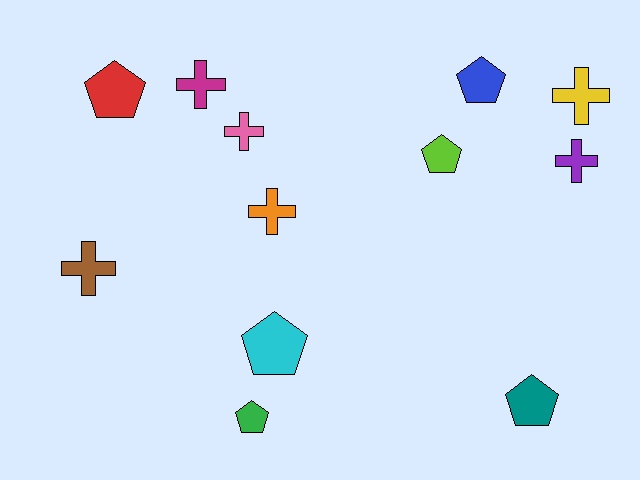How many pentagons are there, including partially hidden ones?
There are 6 pentagons.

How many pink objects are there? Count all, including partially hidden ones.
There is 1 pink object.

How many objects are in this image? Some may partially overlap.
There are 12 objects.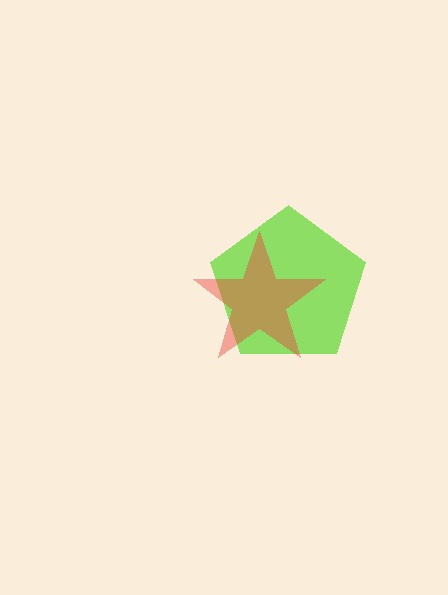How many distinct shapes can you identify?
There are 2 distinct shapes: a lime pentagon, a red star.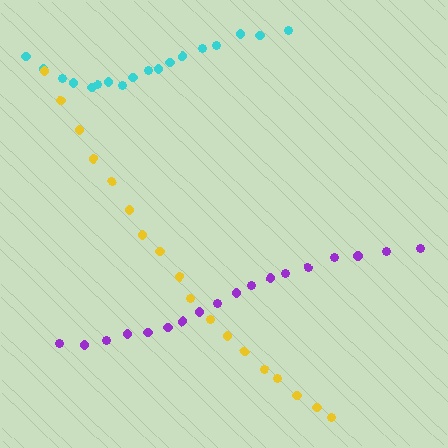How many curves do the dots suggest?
There are 3 distinct paths.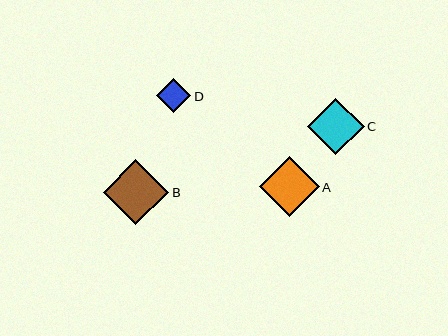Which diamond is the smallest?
Diamond D is the smallest with a size of approximately 34 pixels.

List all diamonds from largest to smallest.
From largest to smallest: B, A, C, D.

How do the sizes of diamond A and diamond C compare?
Diamond A and diamond C are approximately the same size.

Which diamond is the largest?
Diamond B is the largest with a size of approximately 66 pixels.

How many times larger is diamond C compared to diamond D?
Diamond C is approximately 1.7 times the size of diamond D.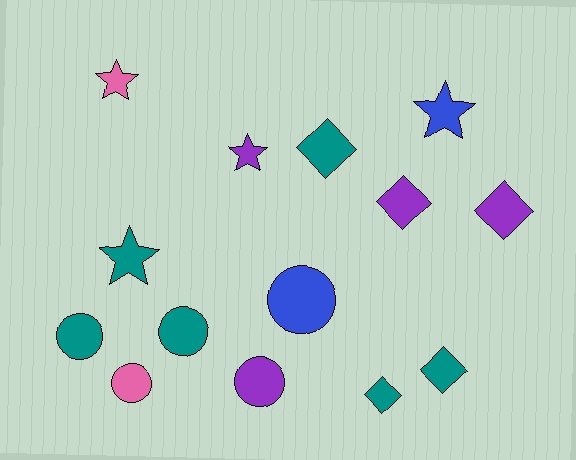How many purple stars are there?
There is 1 purple star.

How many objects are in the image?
There are 14 objects.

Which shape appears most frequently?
Diamond, with 5 objects.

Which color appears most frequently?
Teal, with 6 objects.